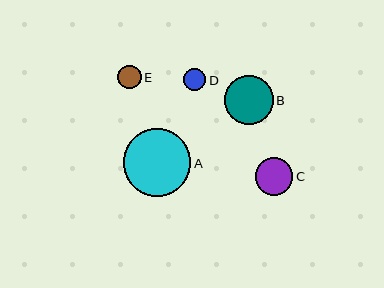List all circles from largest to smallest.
From largest to smallest: A, B, C, E, D.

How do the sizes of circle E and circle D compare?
Circle E and circle D are approximately the same size.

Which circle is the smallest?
Circle D is the smallest with a size of approximately 22 pixels.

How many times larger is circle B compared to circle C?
Circle B is approximately 1.3 times the size of circle C.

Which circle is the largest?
Circle A is the largest with a size of approximately 67 pixels.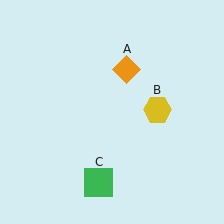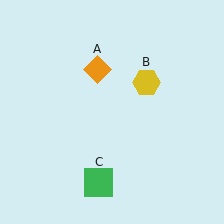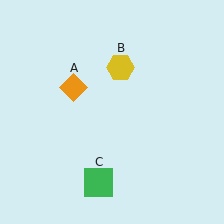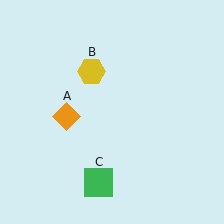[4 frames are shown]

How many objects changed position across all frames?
2 objects changed position: orange diamond (object A), yellow hexagon (object B).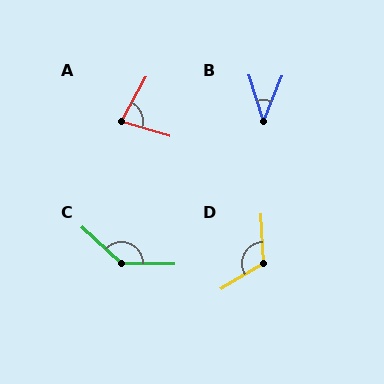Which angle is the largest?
C, at approximately 138 degrees.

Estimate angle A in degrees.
Approximately 77 degrees.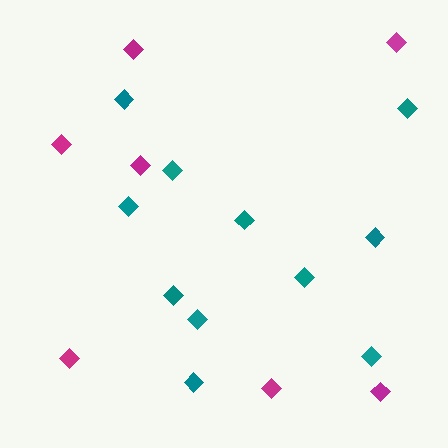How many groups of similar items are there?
There are 2 groups: one group of teal diamonds (11) and one group of magenta diamonds (7).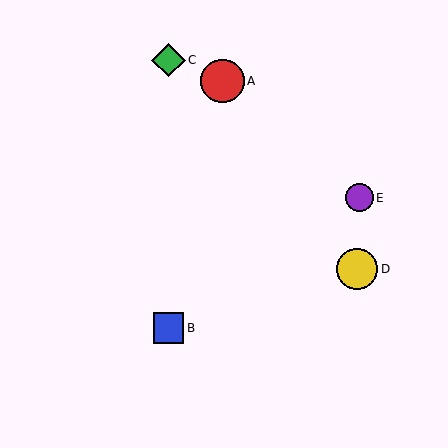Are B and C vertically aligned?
Yes, both are at x≈168.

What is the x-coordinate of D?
Object D is at x≈357.